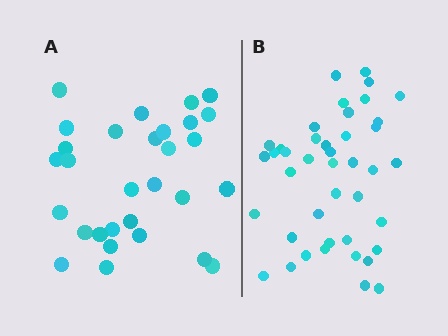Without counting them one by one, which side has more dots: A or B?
Region B (the right region) has more dots.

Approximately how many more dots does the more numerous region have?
Region B has roughly 12 or so more dots than region A.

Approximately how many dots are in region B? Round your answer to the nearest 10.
About 40 dots. (The exact count is 42, which rounds to 40.)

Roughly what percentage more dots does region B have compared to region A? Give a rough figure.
About 40% more.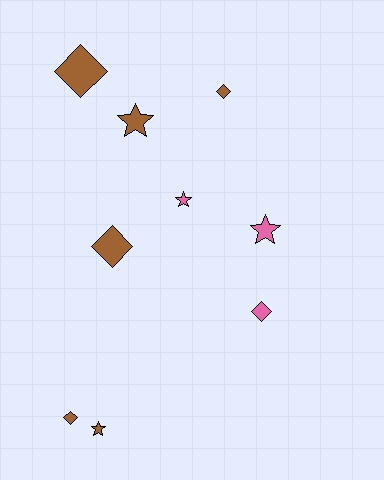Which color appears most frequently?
Brown, with 6 objects.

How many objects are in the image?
There are 9 objects.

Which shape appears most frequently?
Diamond, with 5 objects.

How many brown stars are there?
There are 2 brown stars.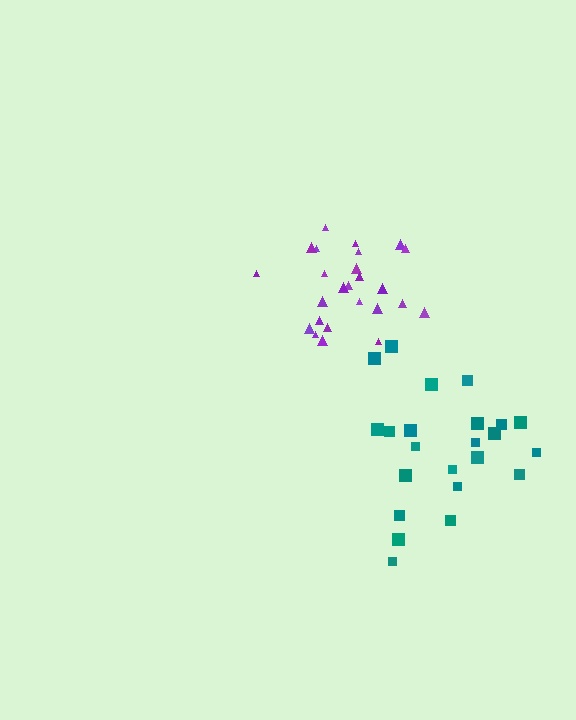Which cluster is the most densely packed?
Purple.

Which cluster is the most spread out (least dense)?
Teal.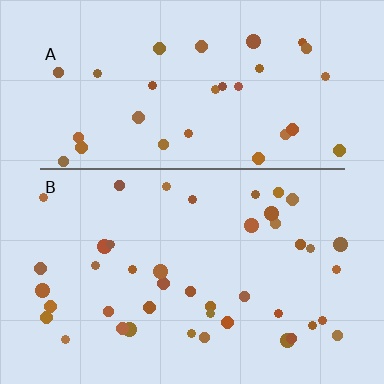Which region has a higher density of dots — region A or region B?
B (the bottom).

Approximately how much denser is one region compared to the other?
Approximately 1.3× — region B over region A.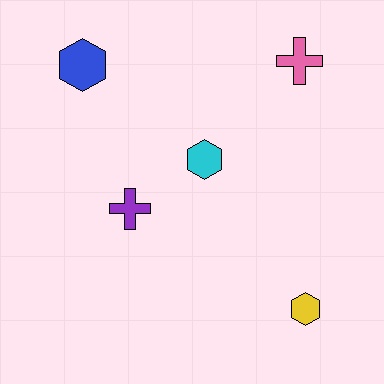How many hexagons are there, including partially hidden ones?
There are 3 hexagons.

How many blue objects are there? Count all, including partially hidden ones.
There is 1 blue object.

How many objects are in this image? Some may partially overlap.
There are 5 objects.